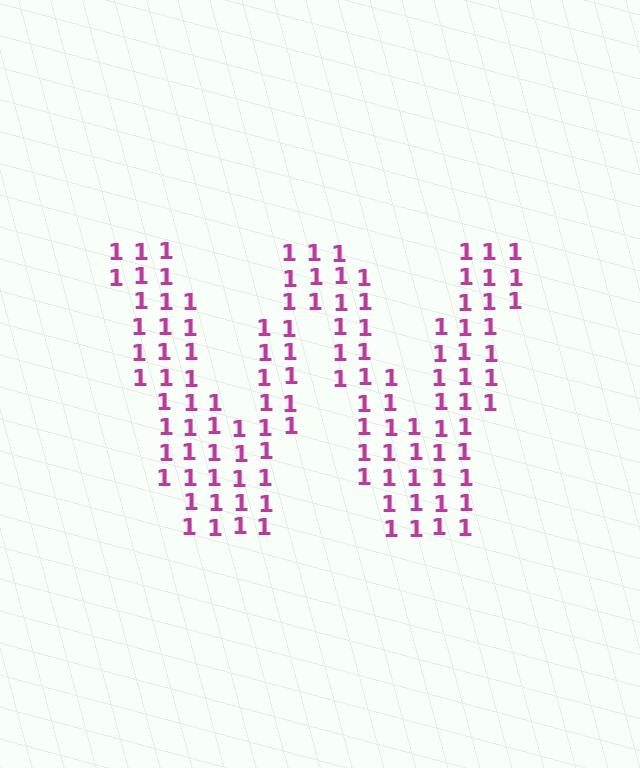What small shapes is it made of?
It is made of small digit 1's.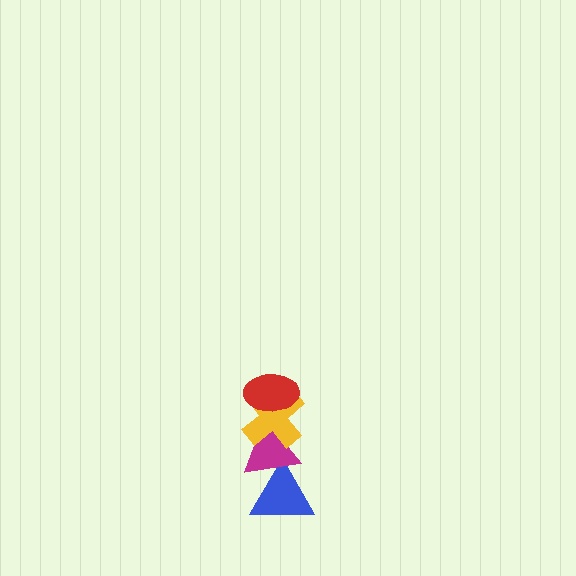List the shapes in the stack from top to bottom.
From top to bottom: the red ellipse, the yellow cross, the magenta triangle, the blue triangle.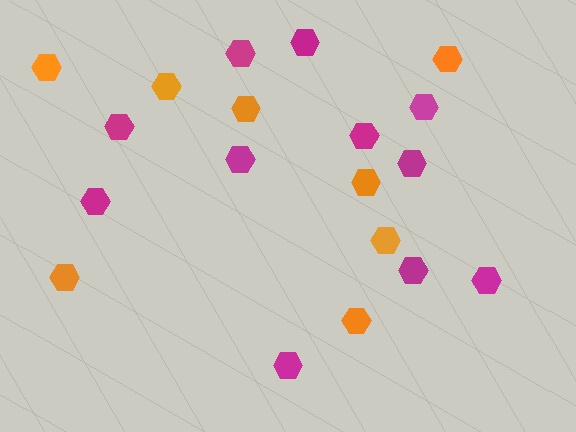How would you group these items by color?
There are 2 groups: one group of magenta hexagons (11) and one group of orange hexagons (8).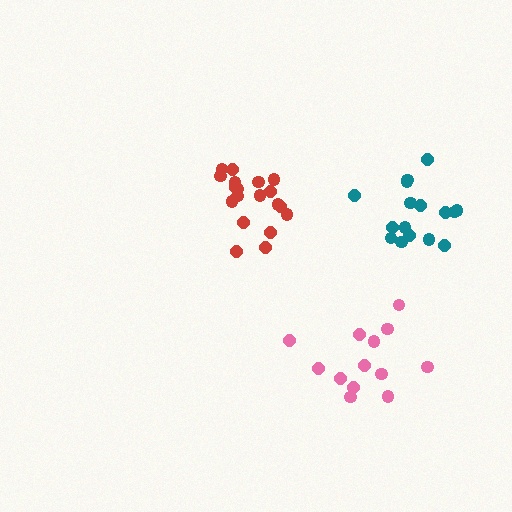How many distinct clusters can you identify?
There are 3 distinct clusters.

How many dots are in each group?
Group 1: 19 dots, Group 2: 16 dots, Group 3: 13 dots (48 total).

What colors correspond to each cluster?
The clusters are colored: red, teal, pink.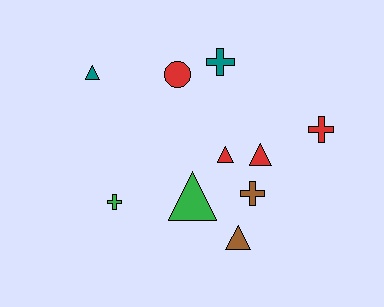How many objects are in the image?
There are 10 objects.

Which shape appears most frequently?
Triangle, with 5 objects.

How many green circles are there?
There are no green circles.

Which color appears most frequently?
Red, with 4 objects.